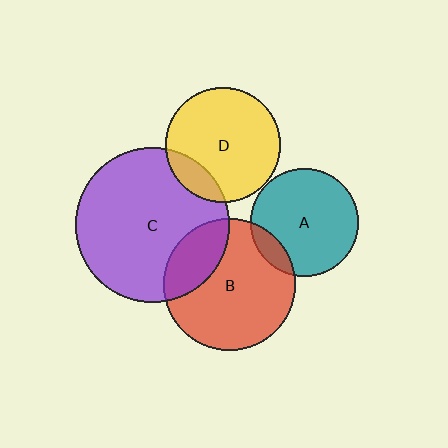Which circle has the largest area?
Circle C (purple).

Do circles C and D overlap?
Yes.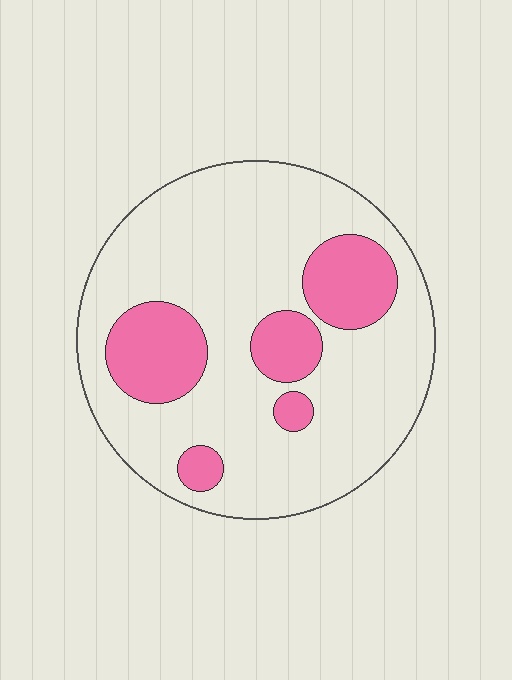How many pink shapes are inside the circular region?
5.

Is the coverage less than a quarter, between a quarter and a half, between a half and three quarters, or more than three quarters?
Less than a quarter.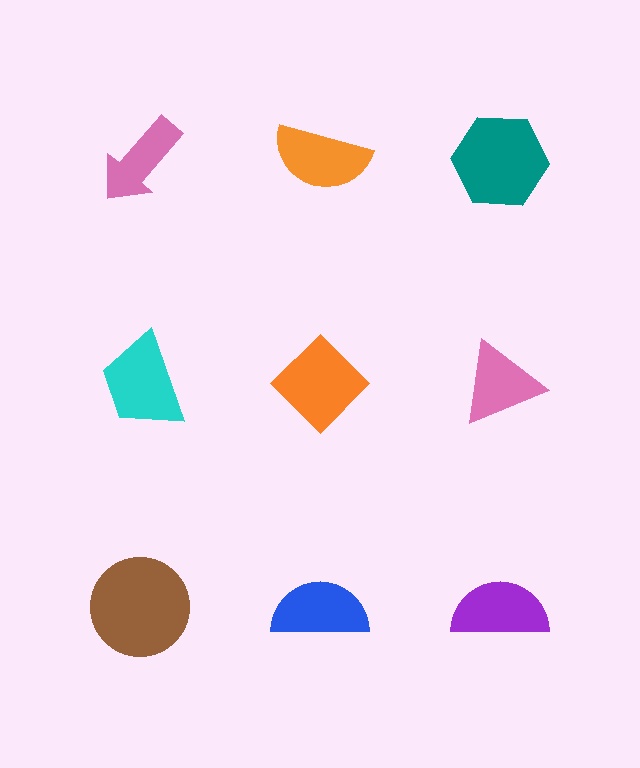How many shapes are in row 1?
3 shapes.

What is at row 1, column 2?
An orange semicircle.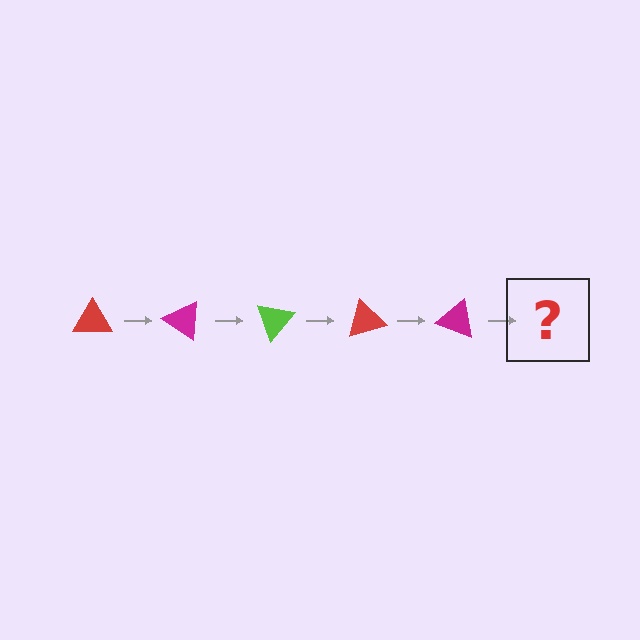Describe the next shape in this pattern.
It should be a lime triangle, rotated 175 degrees from the start.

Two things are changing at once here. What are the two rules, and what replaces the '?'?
The two rules are that it rotates 35 degrees each step and the color cycles through red, magenta, and lime. The '?' should be a lime triangle, rotated 175 degrees from the start.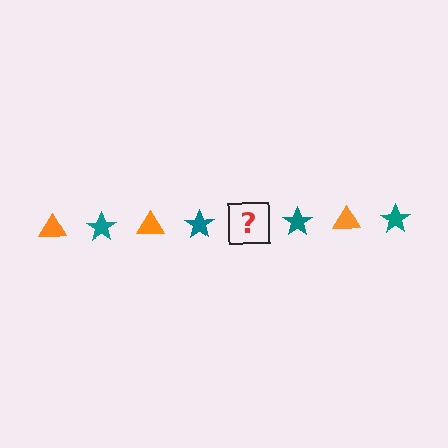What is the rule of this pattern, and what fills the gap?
The rule is that the pattern alternates between orange triangle and teal star. The gap should be filled with an orange triangle.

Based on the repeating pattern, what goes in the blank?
The blank should be an orange triangle.